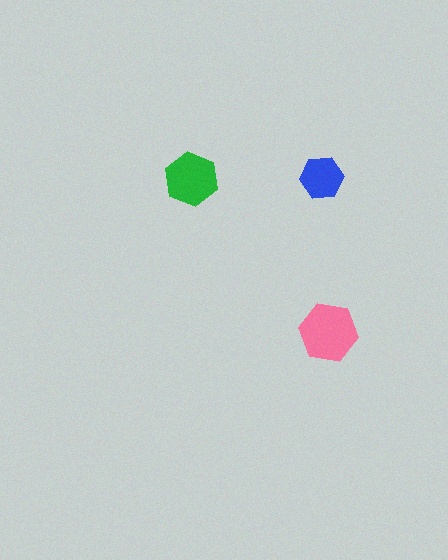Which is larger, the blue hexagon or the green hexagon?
The green one.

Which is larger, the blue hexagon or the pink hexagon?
The pink one.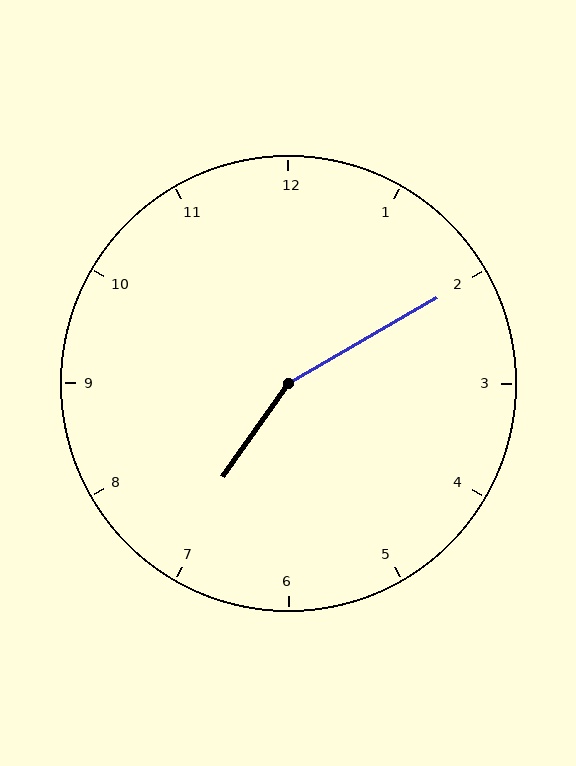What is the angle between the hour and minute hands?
Approximately 155 degrees.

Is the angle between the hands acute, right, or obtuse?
It is obtuse.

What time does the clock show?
7:10.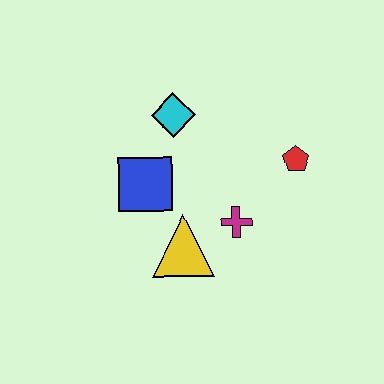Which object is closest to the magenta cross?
The yellow triangle is closest to the magenta cross.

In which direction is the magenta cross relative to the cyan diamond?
The magenta cross is below the cyan diamond.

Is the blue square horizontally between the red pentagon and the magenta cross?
No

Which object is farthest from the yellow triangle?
The red pentagon is farthest from the yellow triangle.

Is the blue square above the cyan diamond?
No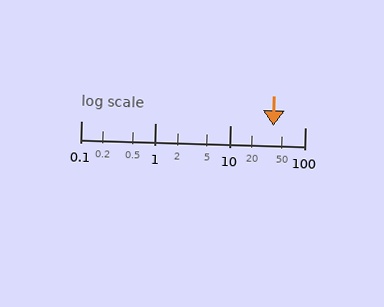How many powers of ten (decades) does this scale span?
The scale spans 3 decades, from 0.1 to 100.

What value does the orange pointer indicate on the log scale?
The pointer indicates approximately 38.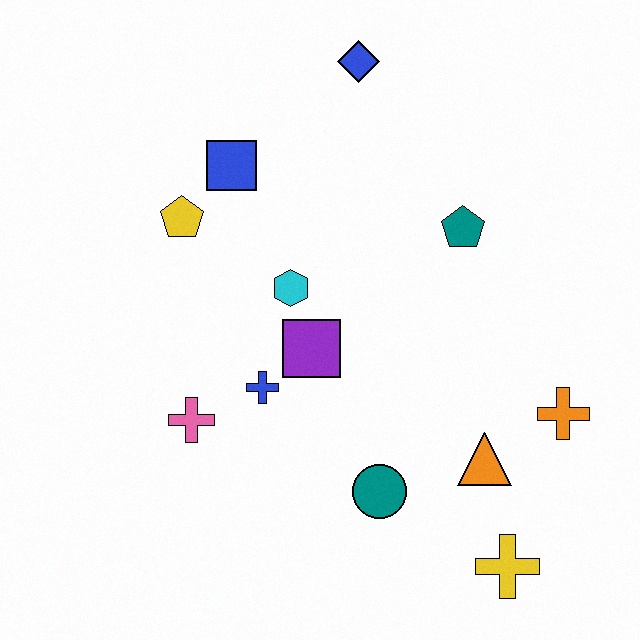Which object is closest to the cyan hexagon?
The purple square is closest to the cyan hexagon.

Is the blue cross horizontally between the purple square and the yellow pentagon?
Yes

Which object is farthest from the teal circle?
The blue diamond is farthest from the teal circle.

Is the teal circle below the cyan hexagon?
Yes